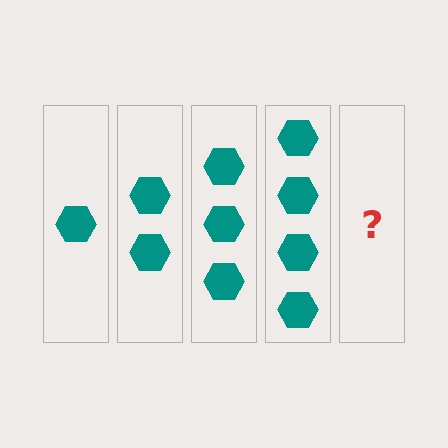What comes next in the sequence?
The next element should be 5 hexagons.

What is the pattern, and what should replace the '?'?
The pattern is that each step adds one more hexagon. The '?' should be 5 hexagons.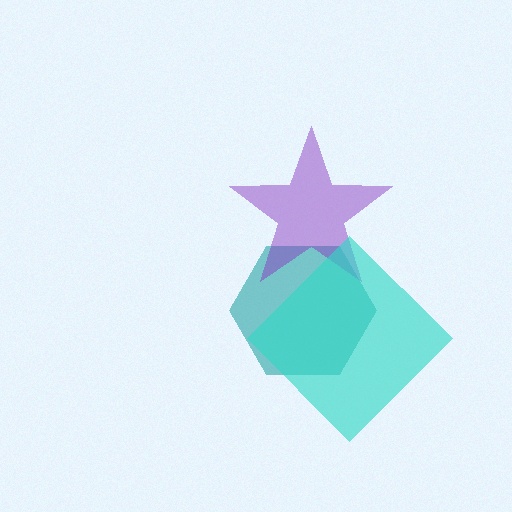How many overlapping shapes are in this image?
There are 3 overlapping shapes in the image.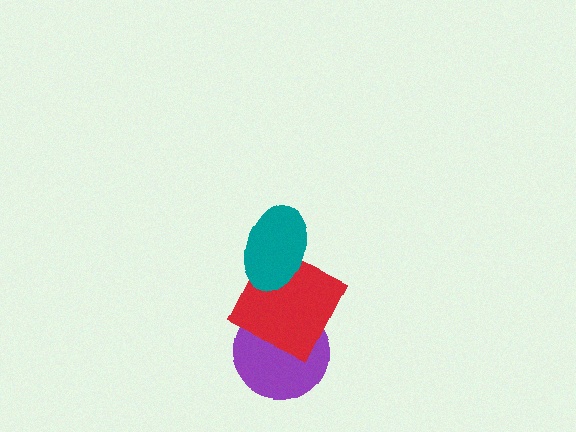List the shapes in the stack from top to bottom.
From top to bottom: the teal ellipse, the red square, the purple circle.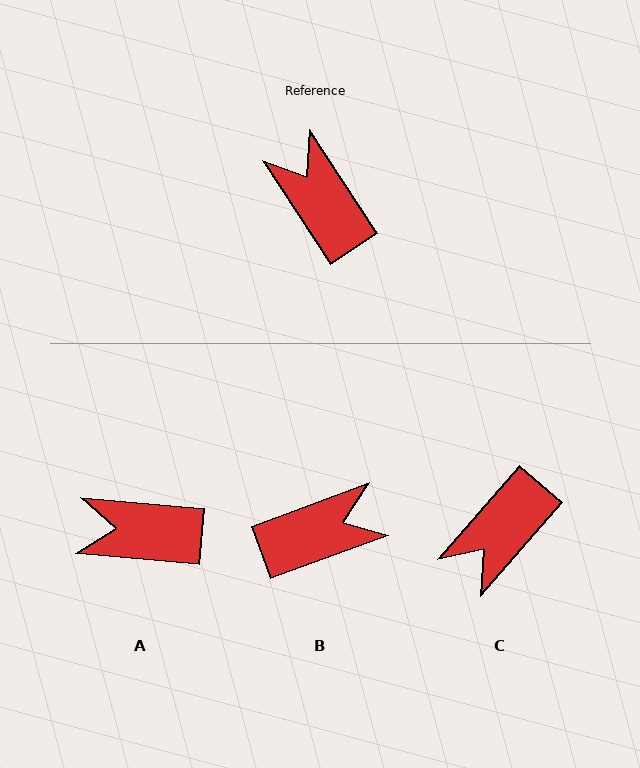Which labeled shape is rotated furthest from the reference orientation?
C, about 106 degrees away.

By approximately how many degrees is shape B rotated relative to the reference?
Approximately 103 degrees clockwise.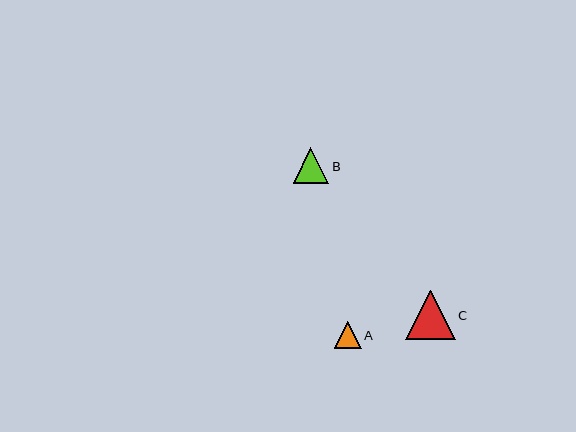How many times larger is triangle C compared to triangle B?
Triangle C is approximately 1.4 times the size of triangle B.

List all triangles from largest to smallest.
From largest to smallest: C, B, A.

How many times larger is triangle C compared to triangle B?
Triangle C is approximately 1.4 times the size of triangle B.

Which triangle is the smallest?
Triangle A is the smallest with a size of approximately 27 pixels.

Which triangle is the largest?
Triangle C is the largest with a size of approximately 49 pixels.